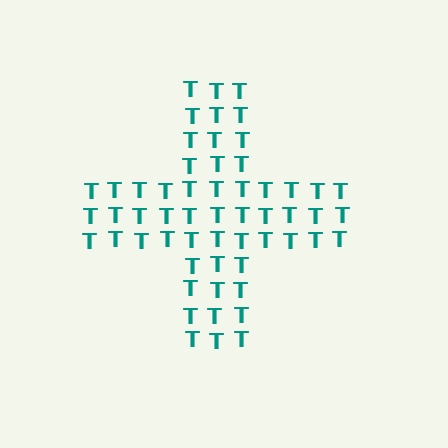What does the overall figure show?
The overall figure shows a cross.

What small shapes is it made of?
It is made of small letter T's.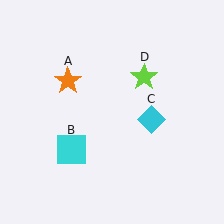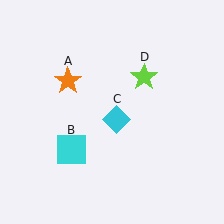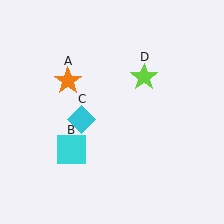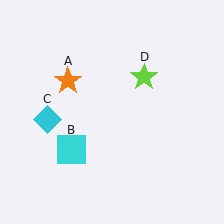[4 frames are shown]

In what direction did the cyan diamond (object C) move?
The cyan diamond (object C) moved left.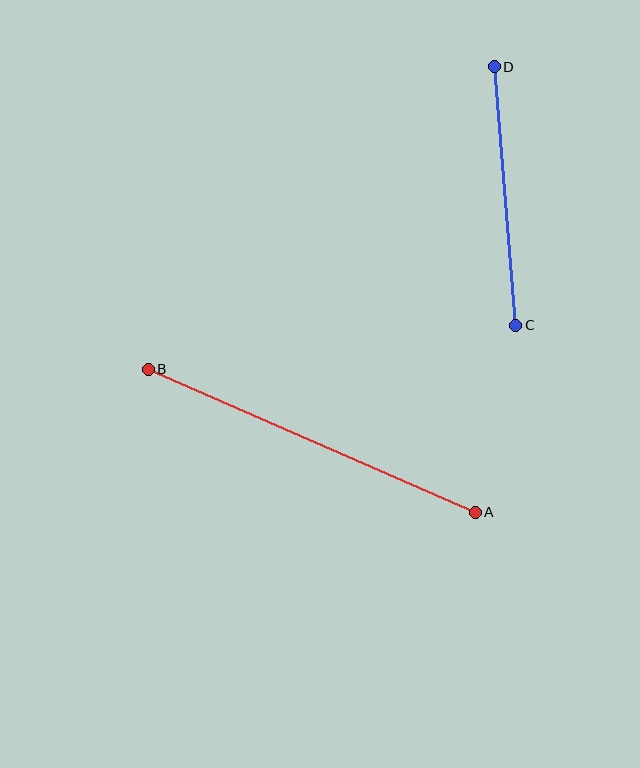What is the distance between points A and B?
The distance is approximately 357 pixels.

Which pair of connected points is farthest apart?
Points A and B are farthest apart.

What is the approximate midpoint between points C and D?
The midpoint is at approximately (505, 196) pixels.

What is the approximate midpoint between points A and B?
The midpoint is at approximately (312, 441) pixels.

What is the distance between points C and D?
The distance is approximately 259 pixels.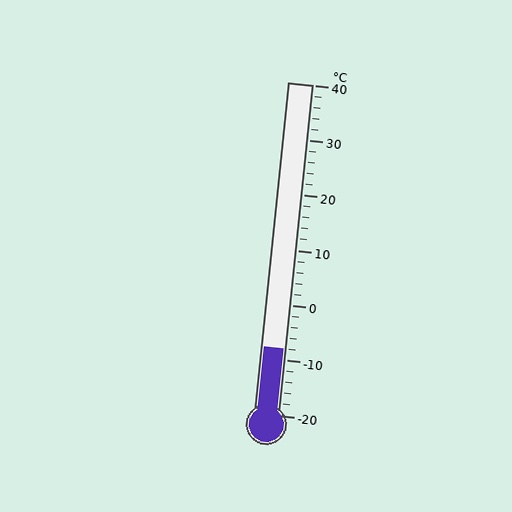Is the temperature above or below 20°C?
The temperature is below 20°C.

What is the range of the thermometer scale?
The thermometer scale ranges from -20°C to 40°C.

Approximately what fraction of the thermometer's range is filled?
The thermometer is filled to approximately 20% of its range.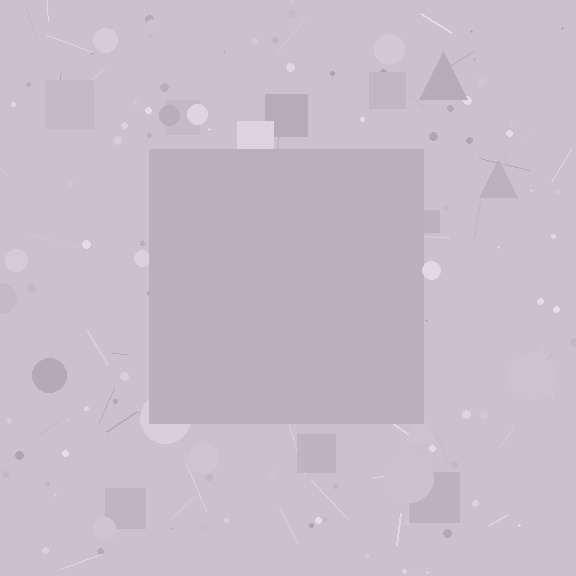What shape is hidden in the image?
A square is hidden in the image.